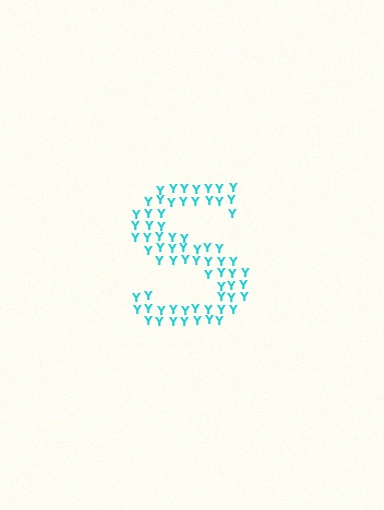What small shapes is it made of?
It is made of small letter Y's.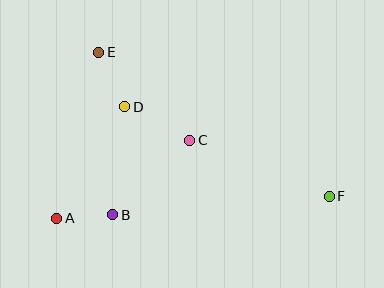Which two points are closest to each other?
Points A and B are closest to each other.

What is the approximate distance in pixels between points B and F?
The distance between B and F is approximately 217 pixels.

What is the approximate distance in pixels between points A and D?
The distance between A and D is approximately 130 pixels.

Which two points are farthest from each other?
Points A and F are farthest from each other.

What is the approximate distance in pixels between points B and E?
The distance between B and E is approximately 163 pixels.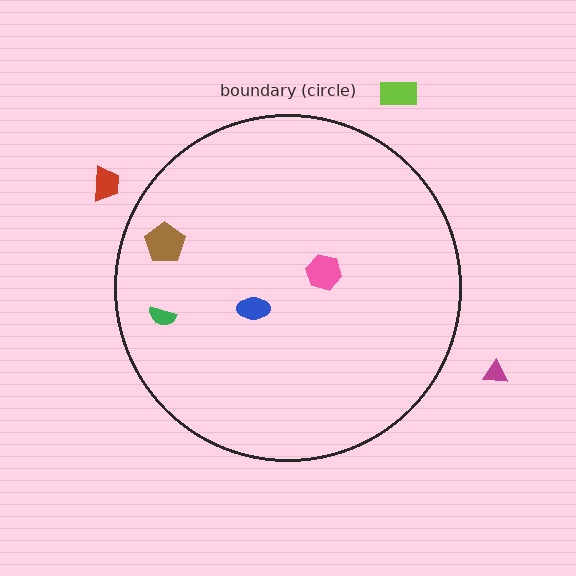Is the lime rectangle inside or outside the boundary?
Outside.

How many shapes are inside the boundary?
4 inside, 3 outside.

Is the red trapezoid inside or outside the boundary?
Outside.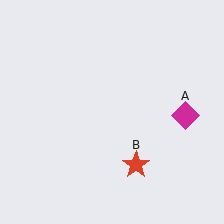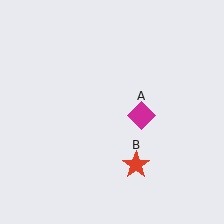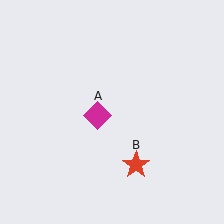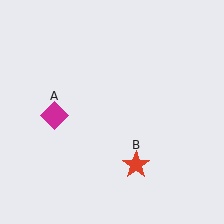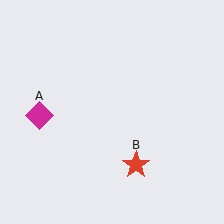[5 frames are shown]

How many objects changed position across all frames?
1 object changed position: magenta diamond (object A).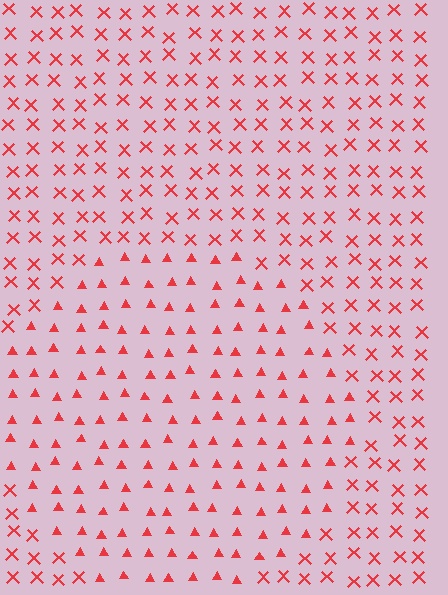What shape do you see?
I see a circle.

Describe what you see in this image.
The image is filled with small red elements arranged in a uniform grid. A circle-shaped region contains triangles, while the surrounding area contains X marks. The boundary is defined purely by the change in element shape.